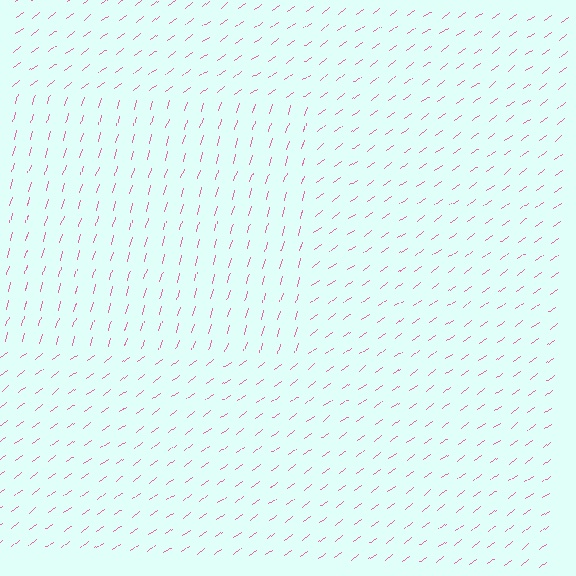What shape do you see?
I see a rectangle.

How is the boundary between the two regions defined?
The boundary is defined purely by a change in line orientation (approximately 37 degrees difference). All lines are the same color and thickness.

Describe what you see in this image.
The image is filled with small pink line segments. A rectangle region in the image has lines oriented differently from the surrounding lines, creating a visible texture boundary.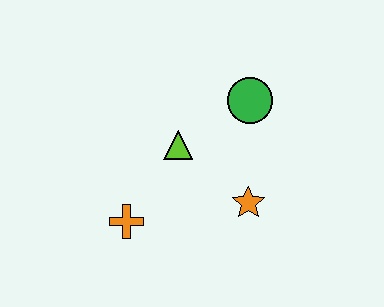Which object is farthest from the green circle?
The orange cross is farthest from the green circle.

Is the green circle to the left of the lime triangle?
No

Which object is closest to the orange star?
The lime triangle is closest to the orange star.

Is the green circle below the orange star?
No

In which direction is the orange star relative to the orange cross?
The orange star is to the right of the orange cross.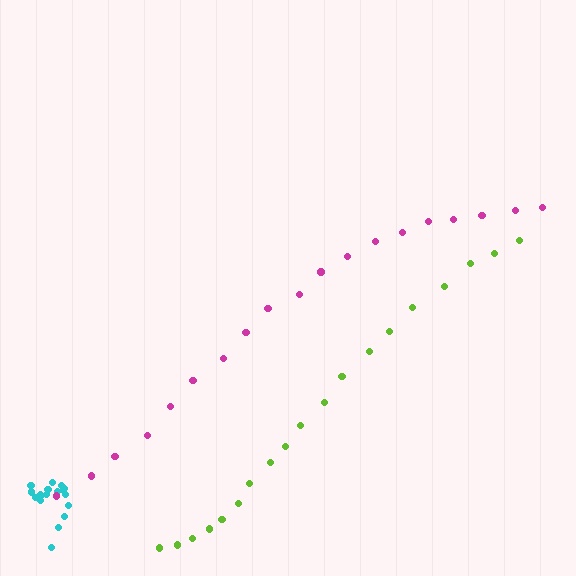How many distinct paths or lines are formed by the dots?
There are 3 distinct paths.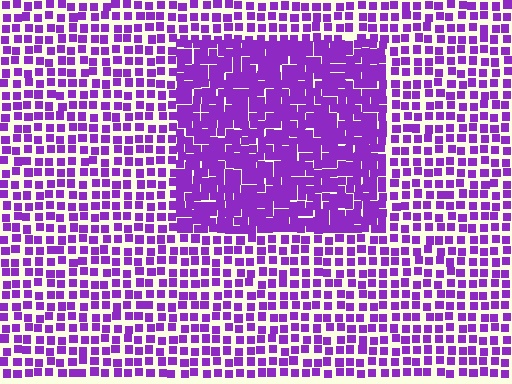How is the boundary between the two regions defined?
The boundary is defined by a change in element density (approximately 1.9x ratio). All elements are the same color, size, and shape.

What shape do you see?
I see a rectangle.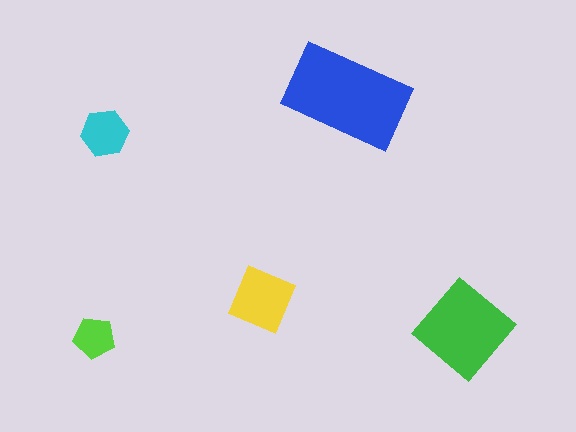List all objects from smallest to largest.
The lime pentagon, the cyan hexagon, the yellow diamond, the green diamond, the blue rectangle.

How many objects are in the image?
There are 5 objects in the image.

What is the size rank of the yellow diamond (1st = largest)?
3rd.